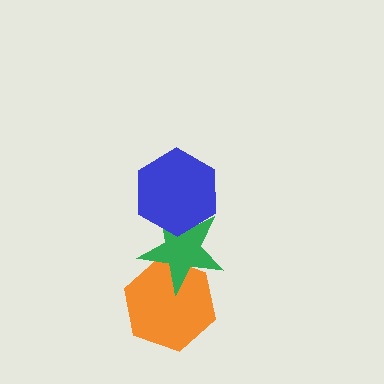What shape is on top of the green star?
The blue hexagon is on top of the green star.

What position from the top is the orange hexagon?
The orange hexagon is 3rd from the top.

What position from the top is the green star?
The green star is 2nd from the top.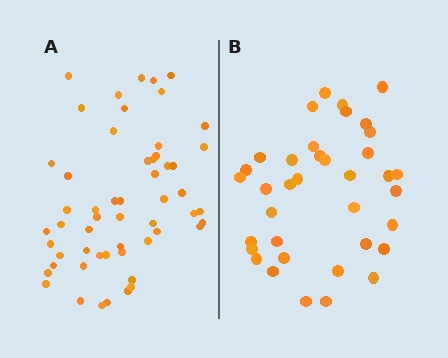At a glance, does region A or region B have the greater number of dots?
Region A (the left region) has more dots.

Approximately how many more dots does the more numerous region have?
Region A has approximately 20 more dots than region B.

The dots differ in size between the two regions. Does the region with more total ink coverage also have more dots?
No. Region B has more total ink coverage because its dots are larger, but region A actually contains more individual dots. Total area can be misleading — the number of items is what matters here.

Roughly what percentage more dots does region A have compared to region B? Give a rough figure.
About 50% more.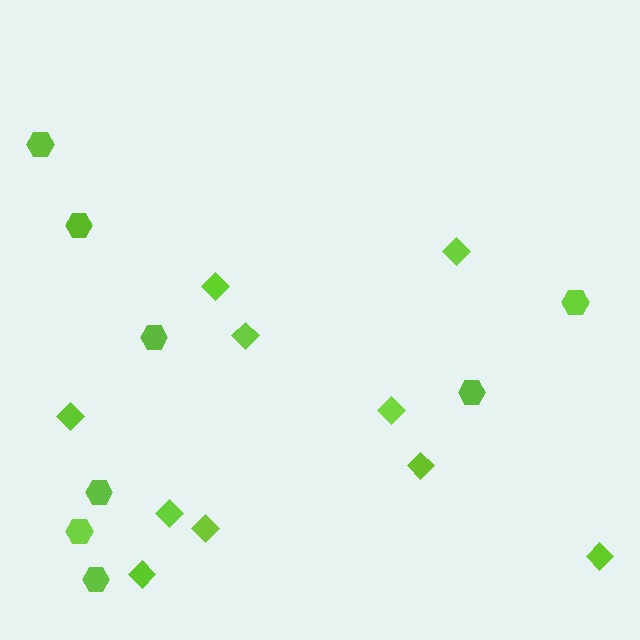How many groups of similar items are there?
There are 2 groups: one group of hexagons (8) and one group of diamonds (10).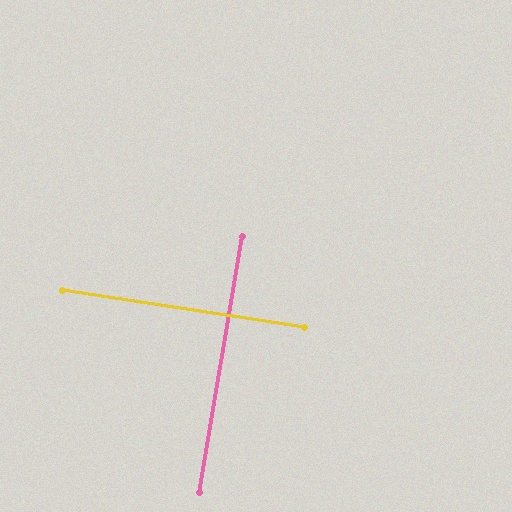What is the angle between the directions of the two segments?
Approximately 89 degrees.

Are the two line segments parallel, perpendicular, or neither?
Perpendicular — they meet at approximately 89°.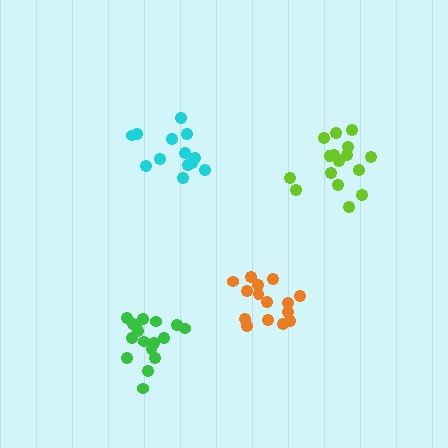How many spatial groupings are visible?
There are 4 spatial groupings.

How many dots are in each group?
Group 1: 16 dots, Group 2: 17 dots, Group 3: 13 dots, Group 4: 15 dots (61 total).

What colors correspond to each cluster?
The clusters are colored: lime, green, cyan, orange.